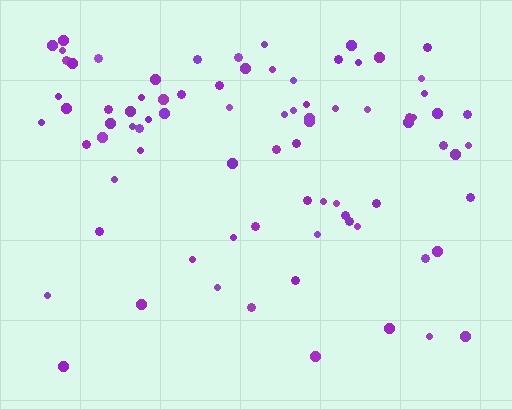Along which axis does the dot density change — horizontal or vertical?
Vertical.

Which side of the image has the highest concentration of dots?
The top.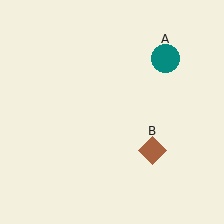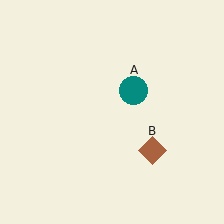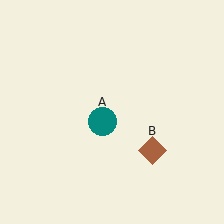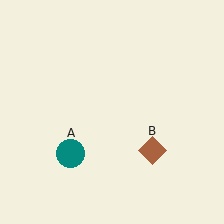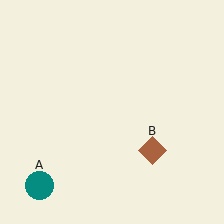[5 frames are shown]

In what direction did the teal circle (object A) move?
The teal circle (object A) moved down and to the left.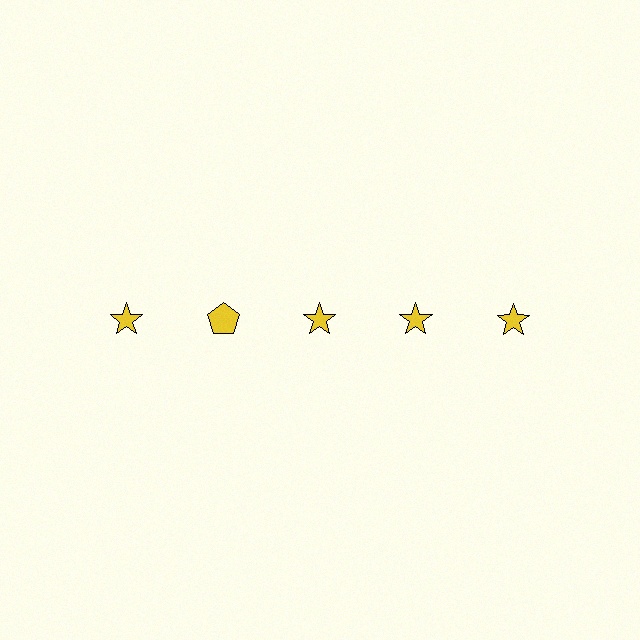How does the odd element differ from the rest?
It has a different shape: pentagon instead of star.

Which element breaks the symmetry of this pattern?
The yellow pentagon in the top row, second from left column breaks the symmetry. All other shapes are yellow stars.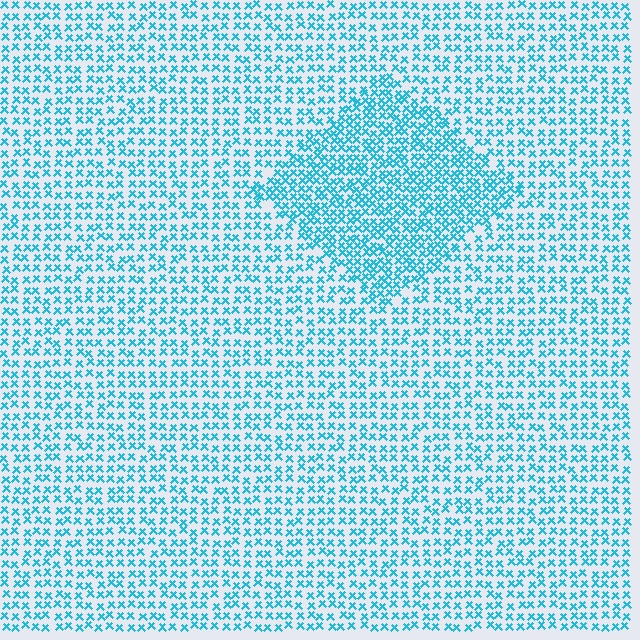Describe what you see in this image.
The image contains small cyan elements arranged at two different densities. A diamond-shaped region is visible where the elements are more densely packed than the surrounding area.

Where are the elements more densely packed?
The elements are more densely packed inside the diamond boundary.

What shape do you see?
I see a diamond.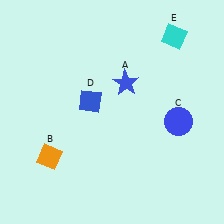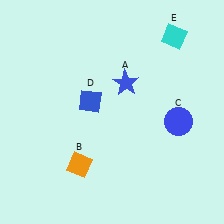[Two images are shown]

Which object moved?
The orange diamond (B) moved right.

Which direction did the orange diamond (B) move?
The orange diamond (B) moved right.